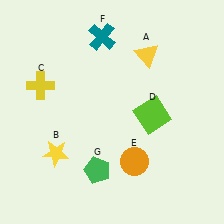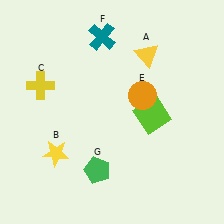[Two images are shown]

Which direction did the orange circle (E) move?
The orange circle (E) moved up.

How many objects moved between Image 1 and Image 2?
1 object moved between the two images.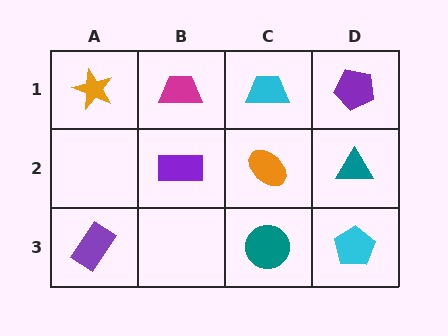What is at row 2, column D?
A teal triangle.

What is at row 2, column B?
A purple rectangle.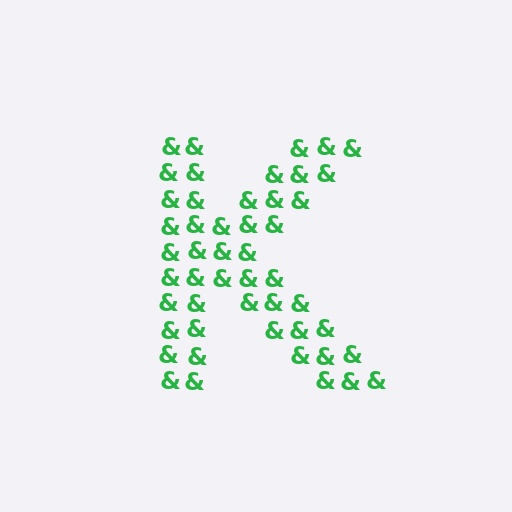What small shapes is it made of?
It is made of small ampersands.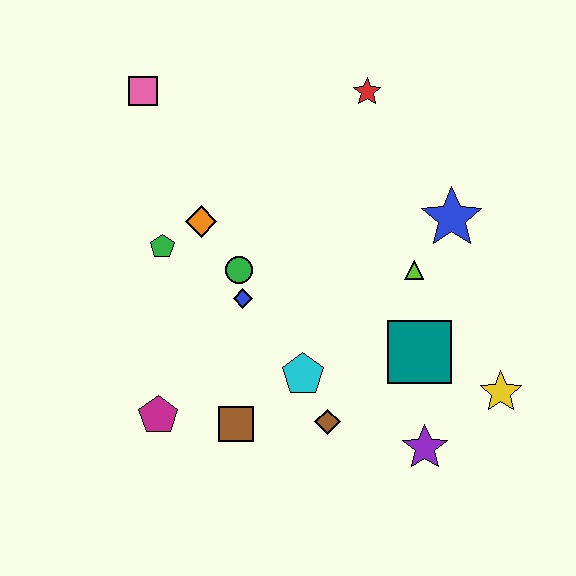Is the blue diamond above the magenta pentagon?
Yes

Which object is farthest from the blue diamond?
The yellow star is farthest from the blue diamond.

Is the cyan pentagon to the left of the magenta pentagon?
No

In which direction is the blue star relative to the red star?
The blue star is below the red star.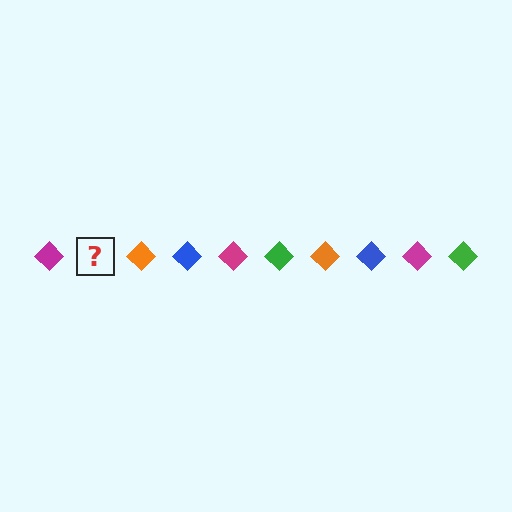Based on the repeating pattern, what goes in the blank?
The blank should be a green diamond.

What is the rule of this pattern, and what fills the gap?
The rule is that the pattern cycles through magenta, green, orange, blue diamonds. The gap should be filled with a green diamond.